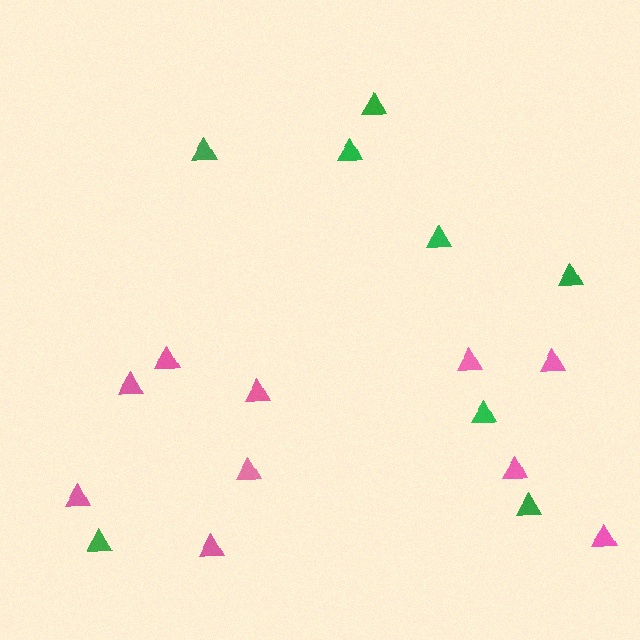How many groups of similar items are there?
There are 2 groups: one group of green triangles (8) and one group of pink triangles (10).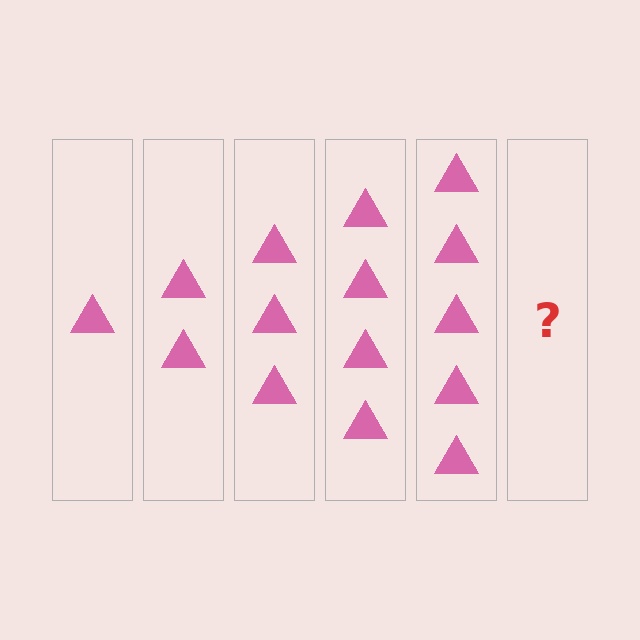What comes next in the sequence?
The next element should be 6 triangles.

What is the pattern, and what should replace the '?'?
The pattern is that each step adds one more triangle. The '?' should be 6 triangles.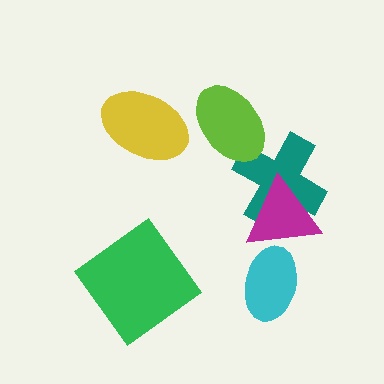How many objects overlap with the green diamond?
0 objects overlap with the green diamond.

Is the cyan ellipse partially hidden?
Yes, it is partially covered by another shape.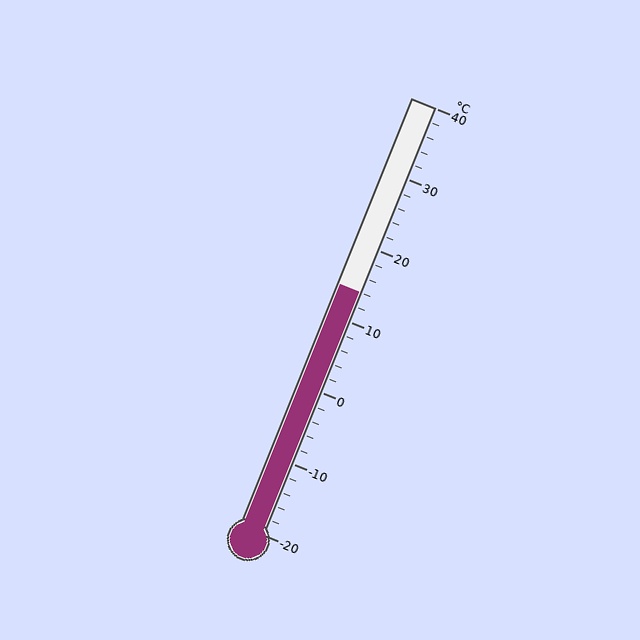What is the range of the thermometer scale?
The thermometer scale ranges from -20°C to 40°C.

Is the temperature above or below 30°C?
The temperature is below 30°C.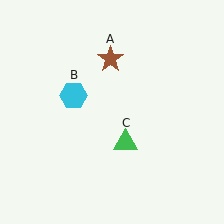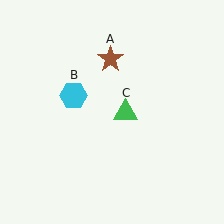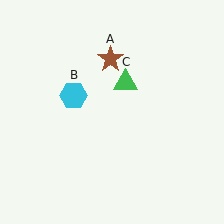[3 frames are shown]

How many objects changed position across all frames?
1 object changed position: green triangle (object C).